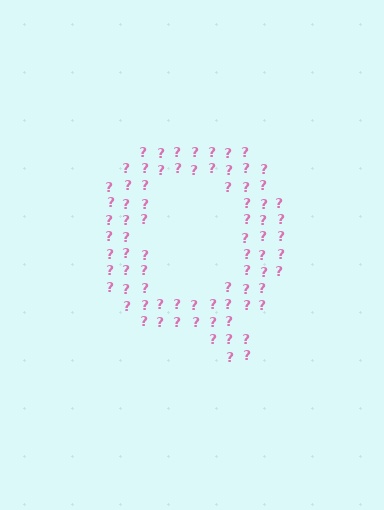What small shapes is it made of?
It is made of small question marks.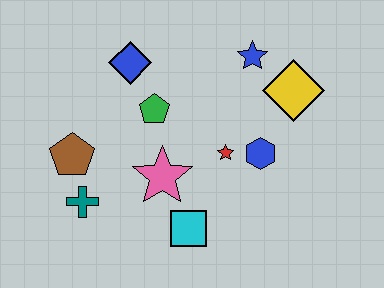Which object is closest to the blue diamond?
The green pentagon is closest to the blue diamond.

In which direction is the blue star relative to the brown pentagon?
The blue star is to the right of the brown pentagon.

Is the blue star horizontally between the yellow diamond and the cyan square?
Yes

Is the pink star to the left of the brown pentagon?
No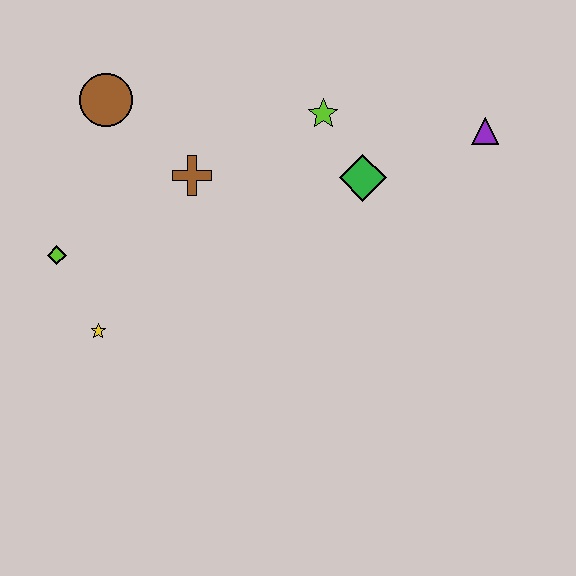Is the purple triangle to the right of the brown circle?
Yes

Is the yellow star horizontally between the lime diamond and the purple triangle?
Yes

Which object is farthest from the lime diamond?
The purple triangle is farthest from the lime diamond.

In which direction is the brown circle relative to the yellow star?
The brown circle is above the yellow star.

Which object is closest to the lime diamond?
The yellow star is closest to the lime diamond.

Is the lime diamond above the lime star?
No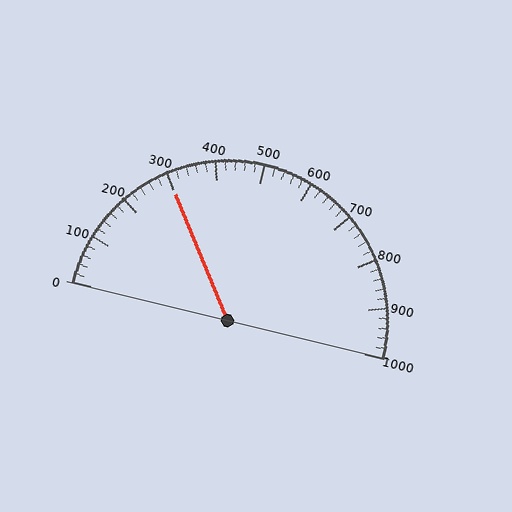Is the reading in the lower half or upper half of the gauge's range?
The reading is in the lower half of the range (0 to 1000).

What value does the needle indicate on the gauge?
The needle indicates approximately 300.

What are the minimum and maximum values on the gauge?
The gauge ranges from 0 to 1000.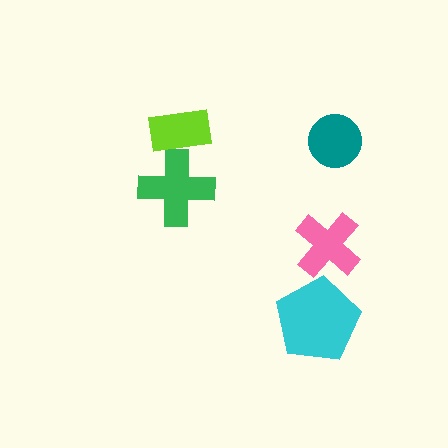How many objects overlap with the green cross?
1 object overlaps with the green cross.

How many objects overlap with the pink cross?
0 objects overlap with the pink cross.